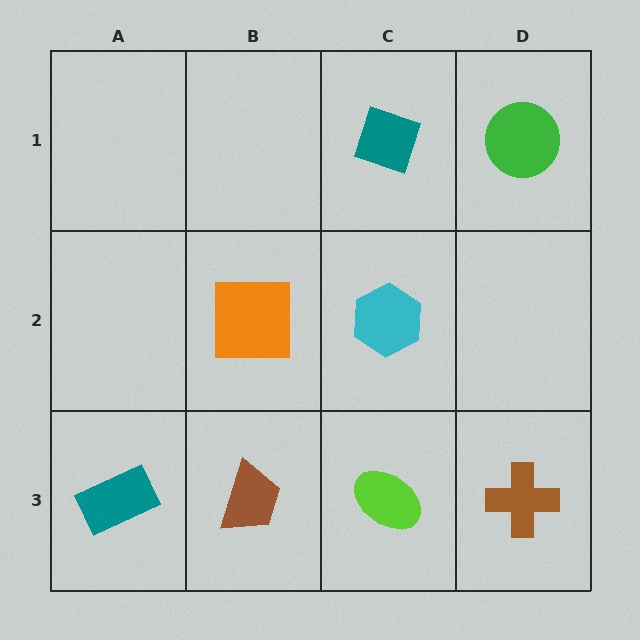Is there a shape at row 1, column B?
No, that cell is empty.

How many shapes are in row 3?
4 shapes.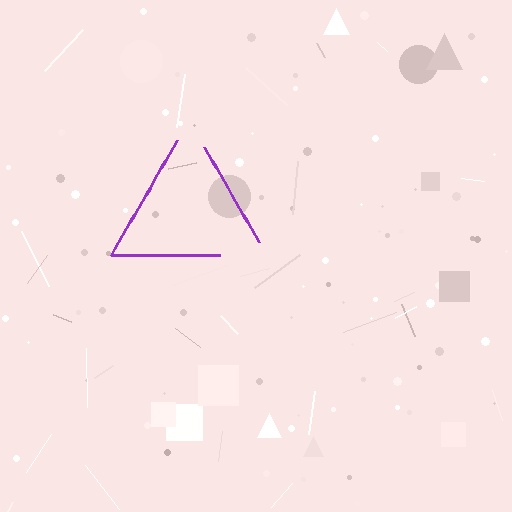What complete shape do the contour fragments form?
The contour fragments form a triangle.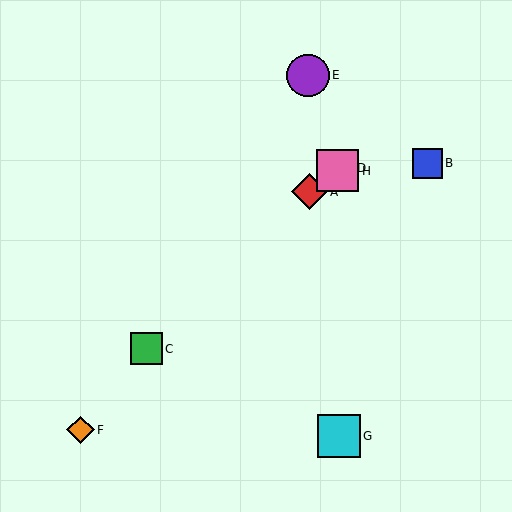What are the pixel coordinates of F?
Object F is at (80, 430).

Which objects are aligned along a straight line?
Objects A, D, H are aligned along a straight line.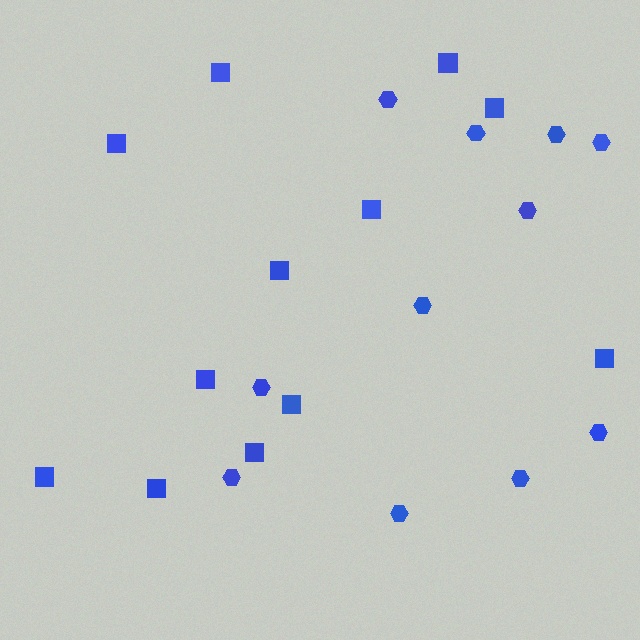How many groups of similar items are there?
There are 2 groups: one group of hexagons (11) and one group of squares (12).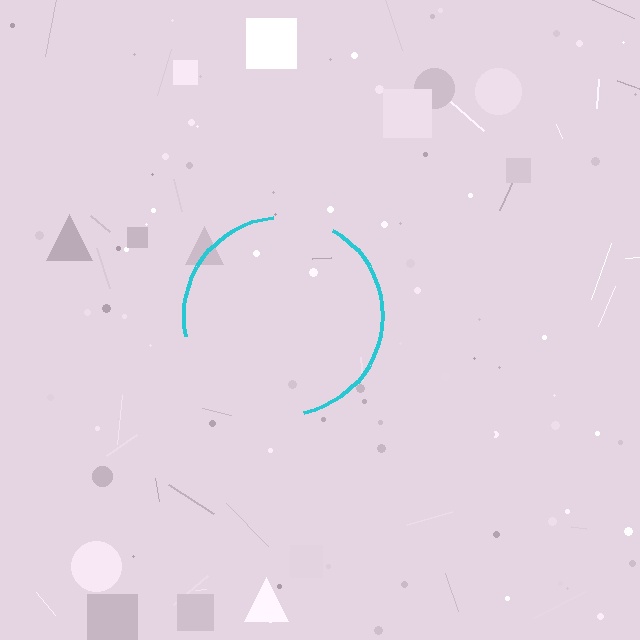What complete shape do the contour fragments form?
The contour fragments form a circle.